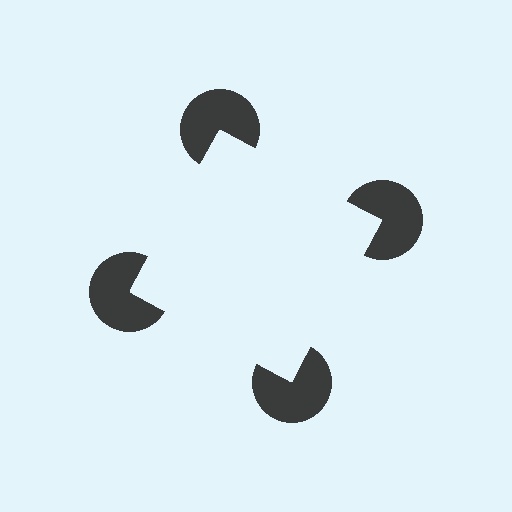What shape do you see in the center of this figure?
An illusory square — its edges are inferred from the aligned wedge cuts in the pac-man discs, not physically drawn.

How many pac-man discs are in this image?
There are 4 — one at each vertex of the illusory square.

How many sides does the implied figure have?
4 sides.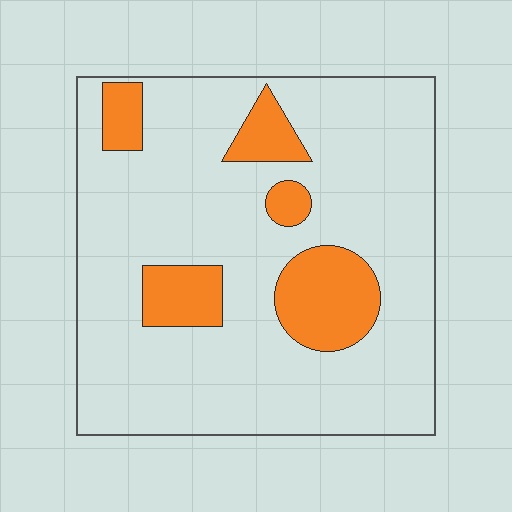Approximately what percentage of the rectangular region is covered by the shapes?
Approximately 15%.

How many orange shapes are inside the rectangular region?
5.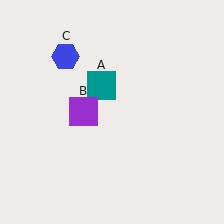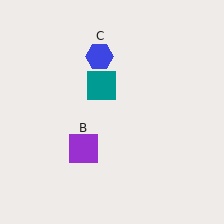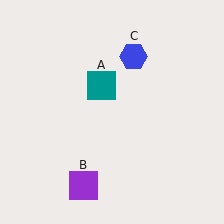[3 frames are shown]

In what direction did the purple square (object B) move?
The purple square (object B) moved down.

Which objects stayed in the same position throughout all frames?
Teal square (object A) remained stationary.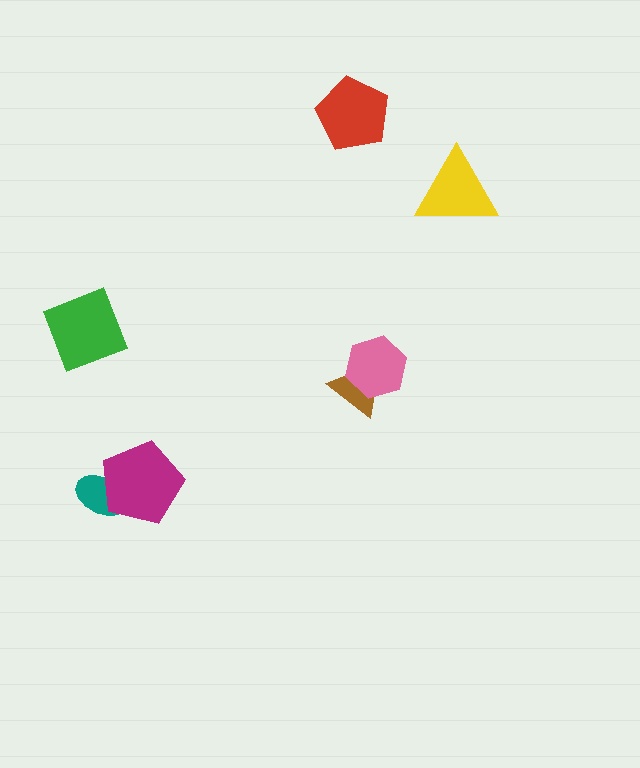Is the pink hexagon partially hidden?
No, no other shape covers it.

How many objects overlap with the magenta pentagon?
1 object overlaps with the magenta pentagon.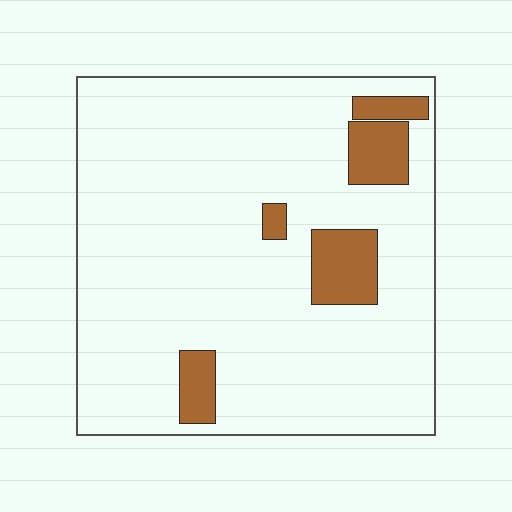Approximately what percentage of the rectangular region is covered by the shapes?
Approximately 10%.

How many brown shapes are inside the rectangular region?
5.